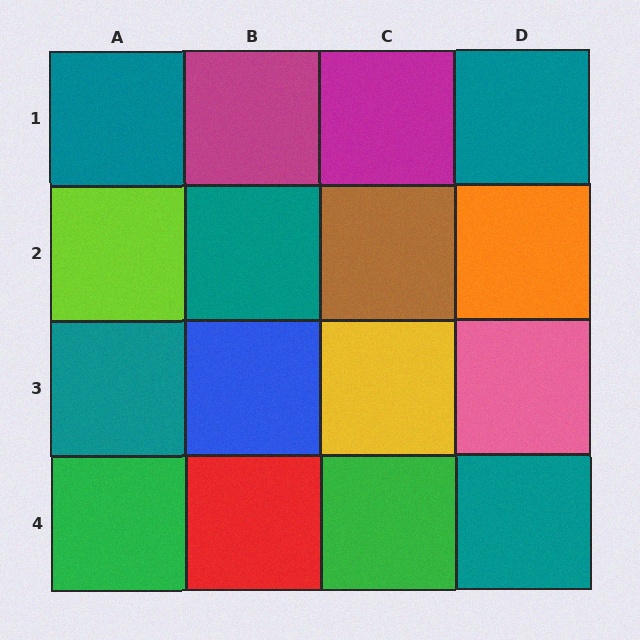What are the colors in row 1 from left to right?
Teal, magenta, magenta, teal.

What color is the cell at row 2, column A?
Lime.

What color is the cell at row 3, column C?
Yellow.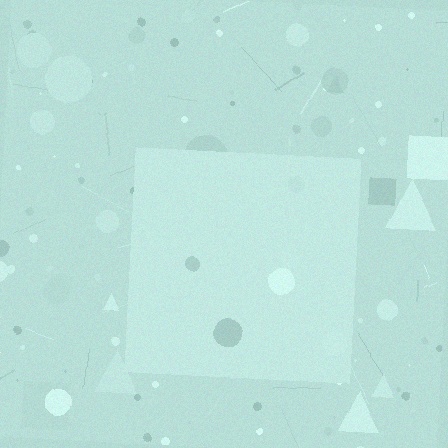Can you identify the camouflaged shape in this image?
The camouflaged shape is a square.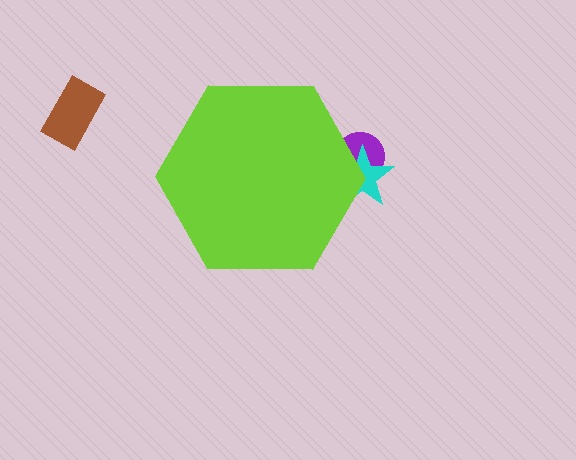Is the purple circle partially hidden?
Yes, the purple circle is partially hidden behind the lime hexagon.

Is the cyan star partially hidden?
Yes, the cyan star is partially hidden behind the lime hexagon.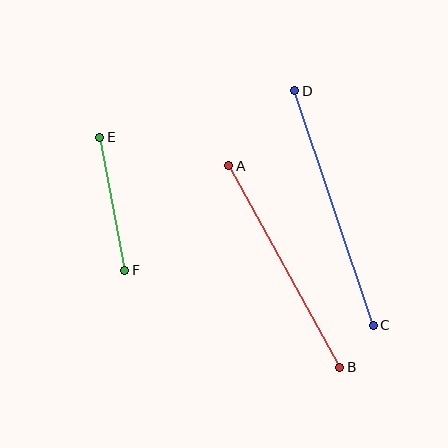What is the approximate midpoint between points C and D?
The midpoint is at approximately (334, 208) pixels.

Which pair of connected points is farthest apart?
Points C and D are farthest apart.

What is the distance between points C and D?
The distance is approximately 248 pixels.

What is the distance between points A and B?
The distance is approximately 230 pixels.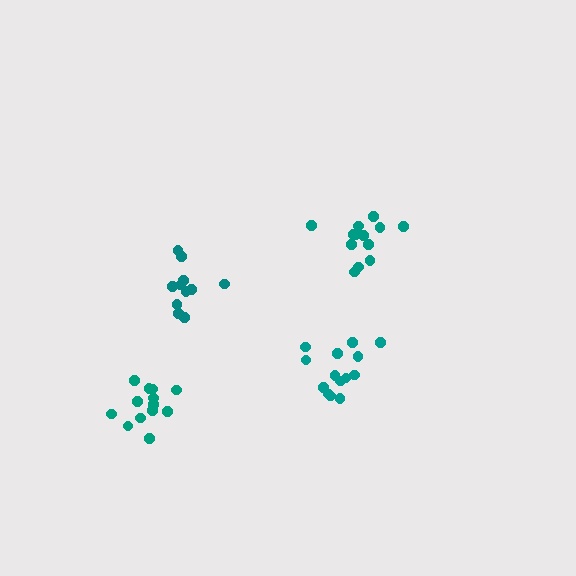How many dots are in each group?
Group 1: 13 dots, Group 2: 11 dots, Group 3: 13 dots, Group 4: 14 dots (51 total).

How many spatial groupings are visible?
There are 4 spatial groupings.